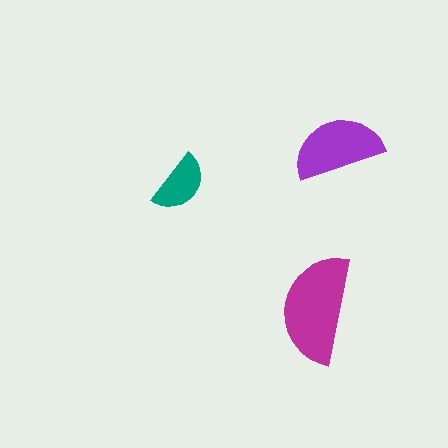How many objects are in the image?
There are 3 objects in the image.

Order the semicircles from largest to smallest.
the magenta one, the purple one, the teal one.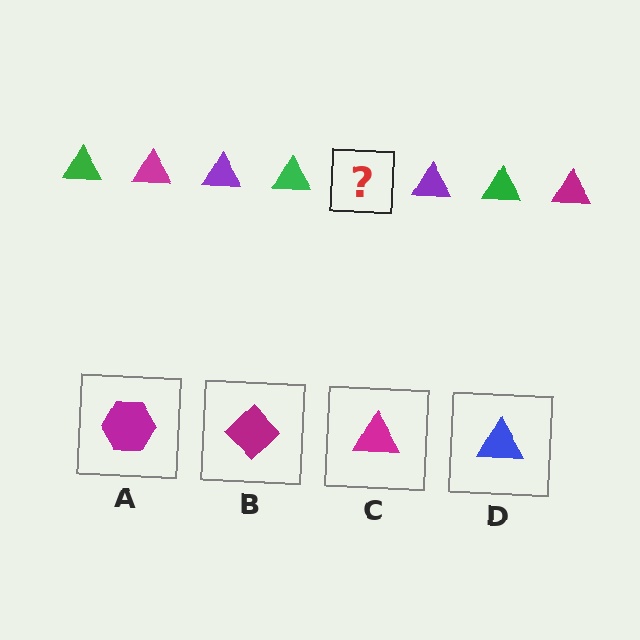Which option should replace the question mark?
Option C.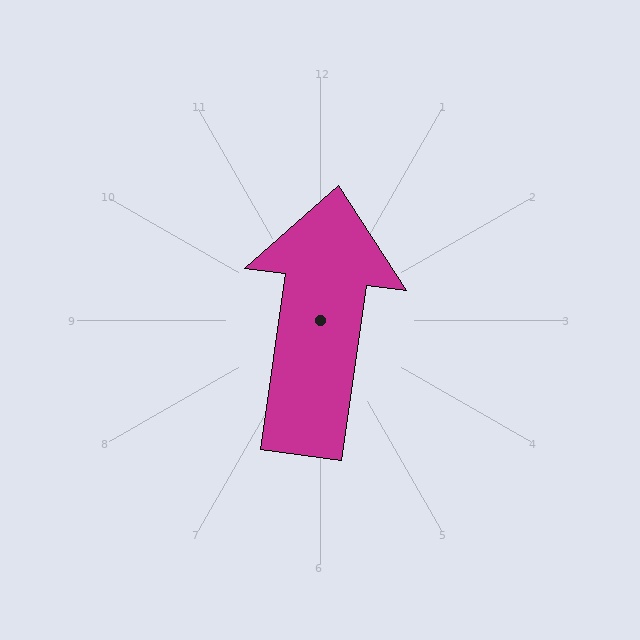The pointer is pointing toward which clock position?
Roughly 12 o'clock.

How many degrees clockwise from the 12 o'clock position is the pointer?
Approximately 8 degrees.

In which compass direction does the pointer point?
North.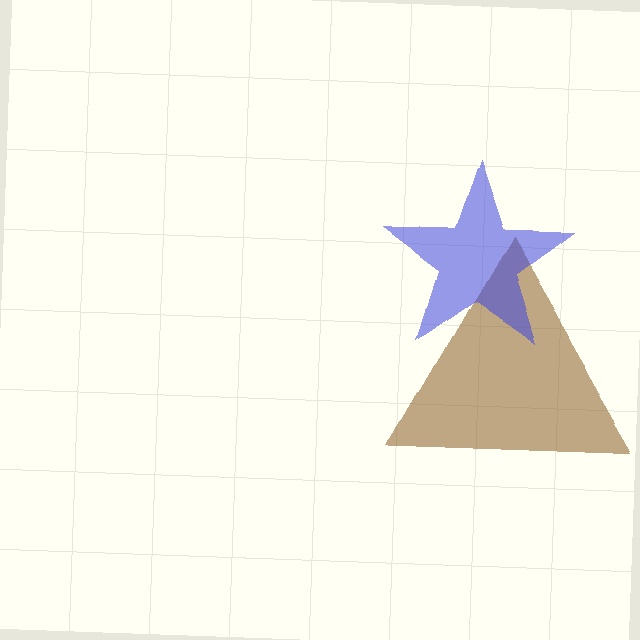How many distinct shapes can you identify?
There are 2 distinct shapes: a brown triangle, a blue star.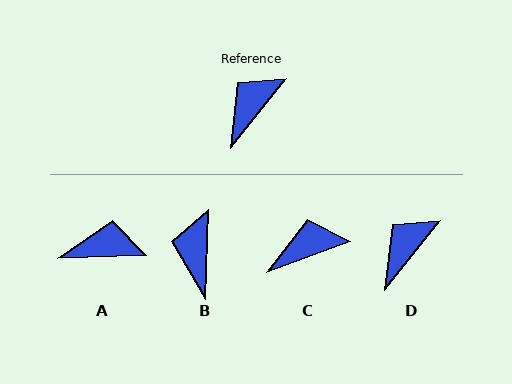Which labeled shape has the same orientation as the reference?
D.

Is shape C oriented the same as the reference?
No, it is off by about 31 degrees.